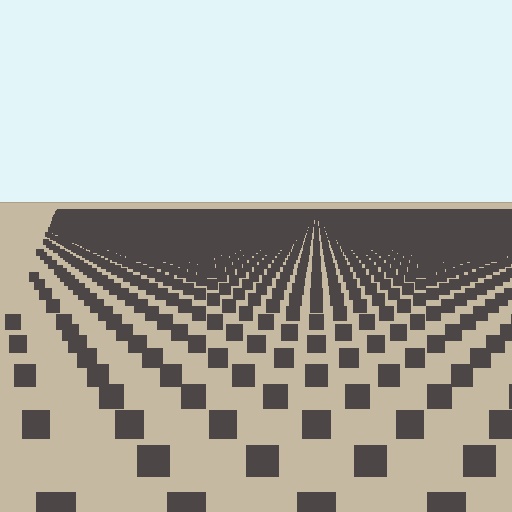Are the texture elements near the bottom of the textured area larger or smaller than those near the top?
Larger. Near the bottom, elements are closer to the viewer and appear at a bigger on-screen size.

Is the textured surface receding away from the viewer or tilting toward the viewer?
The surface is receding away from the viewer. Texture elements get smaller and denser toward the top.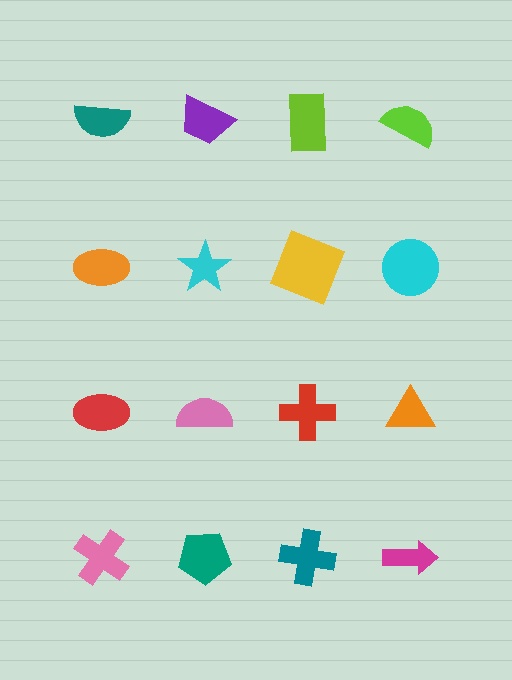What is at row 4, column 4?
A magenta arrow.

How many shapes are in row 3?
4 shapes.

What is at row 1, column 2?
A purple trapezoid.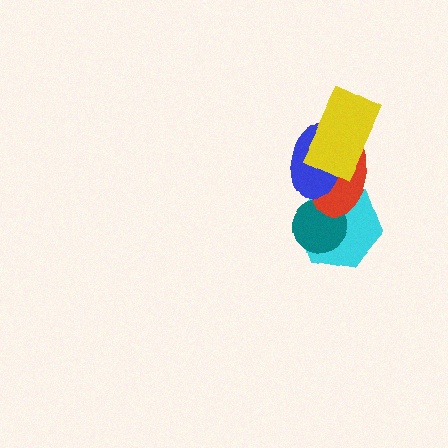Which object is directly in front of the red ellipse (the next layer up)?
The blue ellipse is directly in front of the red ellipse.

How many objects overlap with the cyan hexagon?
3 objects overlap with the cyan hexagon.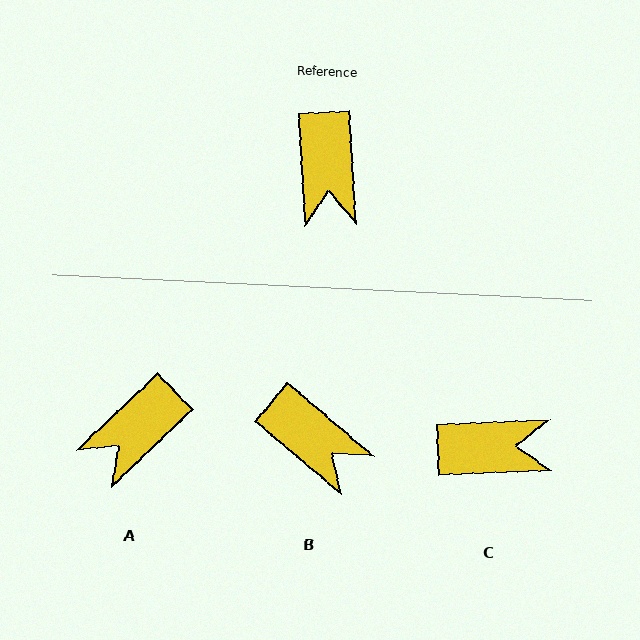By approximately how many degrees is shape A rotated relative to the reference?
Approximately 50 degrees clockwise.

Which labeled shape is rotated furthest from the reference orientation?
C, about 89 degrees away.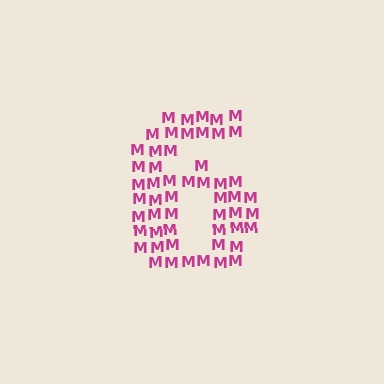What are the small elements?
The small elements are letter M's.